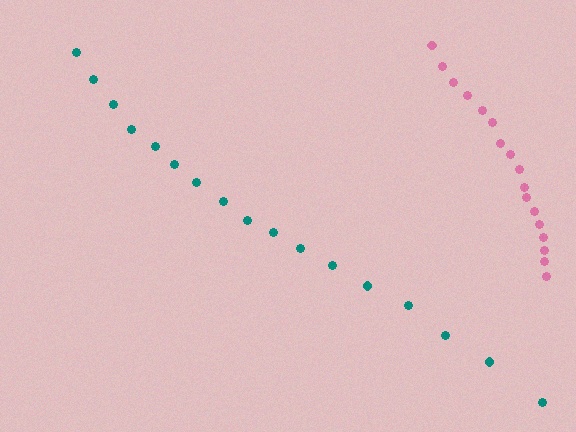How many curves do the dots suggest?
There are 2 distinct paths.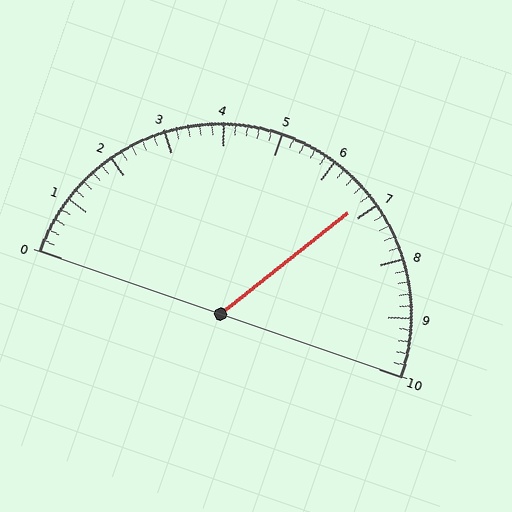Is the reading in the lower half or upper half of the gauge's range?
The reading is in the upper half of the range (0 to 10).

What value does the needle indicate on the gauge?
The needle indicates approximately 6.8.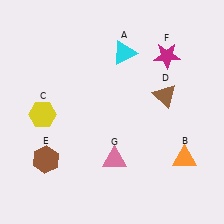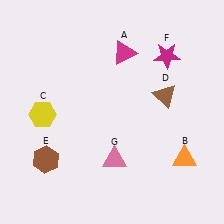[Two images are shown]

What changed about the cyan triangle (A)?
In Image 1, A is cyan. In Image 2, it changed to magenta.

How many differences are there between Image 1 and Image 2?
There is 1 difference between the two images.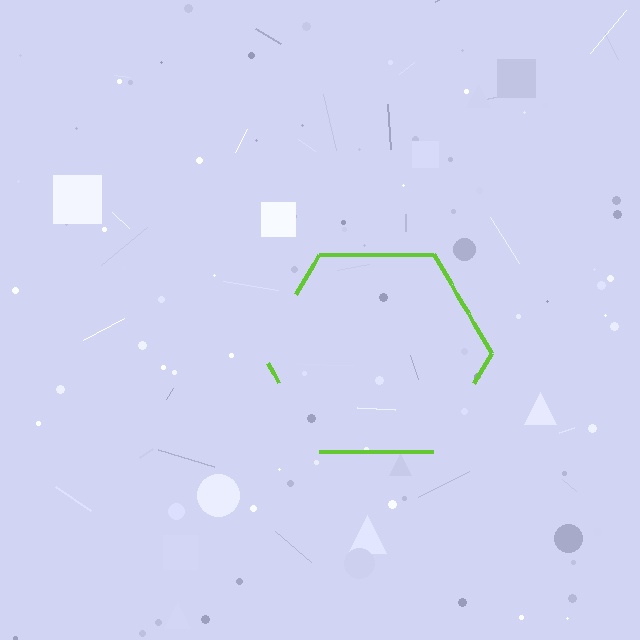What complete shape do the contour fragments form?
The contour fragments form a hexagon.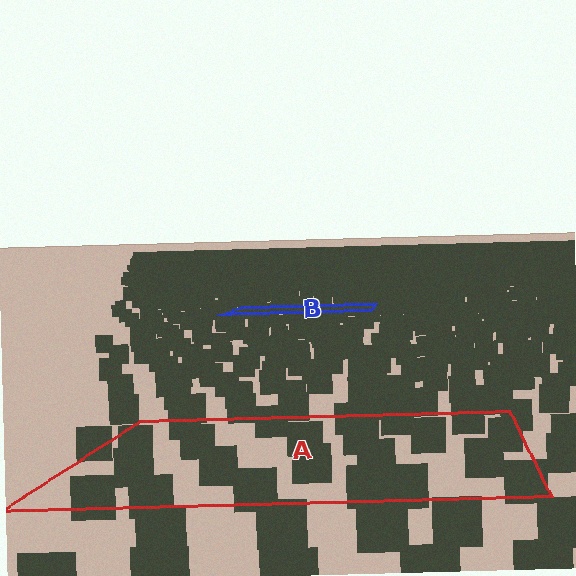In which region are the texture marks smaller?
The texture marks are smaller in region B, because it is farther away.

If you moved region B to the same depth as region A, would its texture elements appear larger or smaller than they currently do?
They would appear larger. At a closer depth, the same texture elements are projected at a bigger on-screen size.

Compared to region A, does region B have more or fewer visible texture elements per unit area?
Region B has more texture elements per unit area — they are packed more densely because it is farther away.